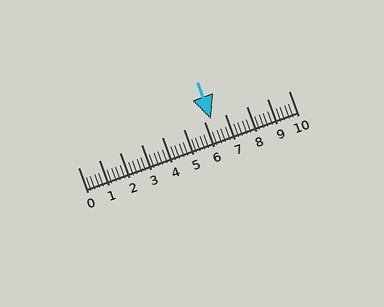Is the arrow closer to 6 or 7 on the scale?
The arrow is closer to 6.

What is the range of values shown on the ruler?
The ruler shows values from 0 to 10.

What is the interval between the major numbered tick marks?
The major tick marks are spaced 1 units apart.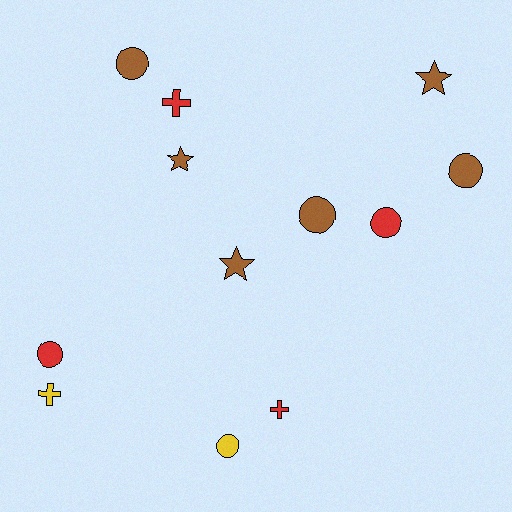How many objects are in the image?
There are 12 objects.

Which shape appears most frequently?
Circle, with 6 objects.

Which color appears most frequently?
Brown, with 6 objects.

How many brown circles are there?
There are 3 brown circles.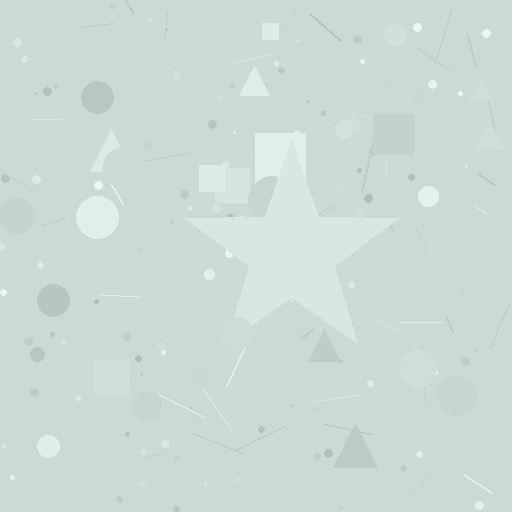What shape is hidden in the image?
A star is hidden in the image.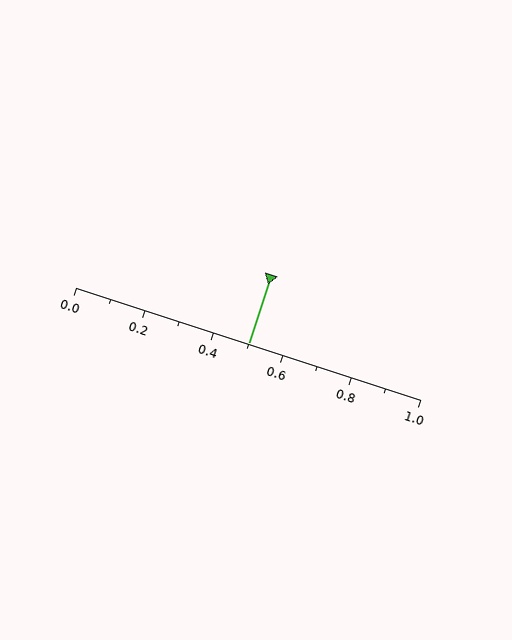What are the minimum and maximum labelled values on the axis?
The axis runs from 0.0 to 1.0.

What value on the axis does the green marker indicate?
The marker indicates approximately 0.5.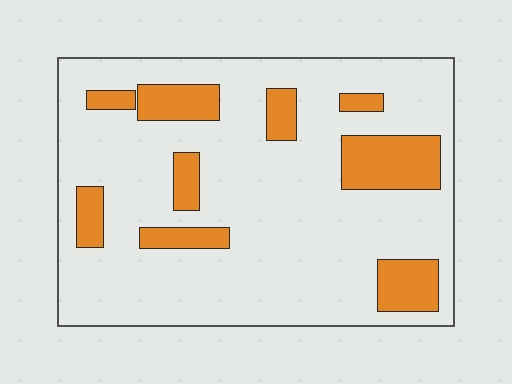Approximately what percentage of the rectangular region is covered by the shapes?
Approximately 20%.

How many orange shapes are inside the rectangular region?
9.